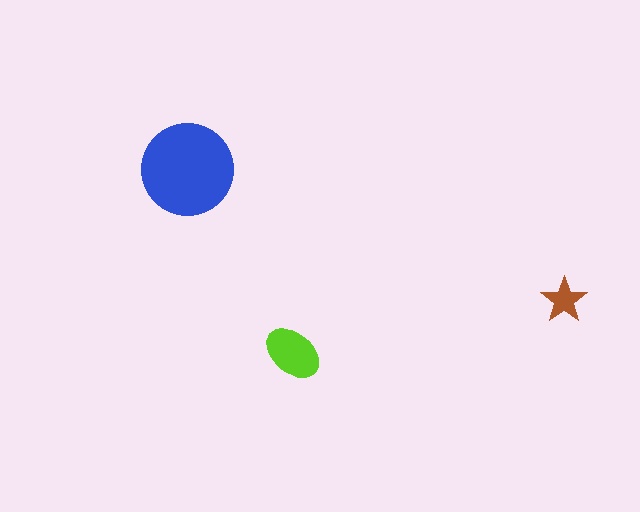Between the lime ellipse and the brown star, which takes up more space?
The lime ellipse.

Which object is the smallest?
The brown star.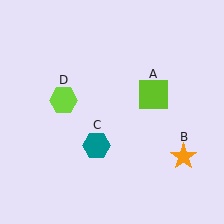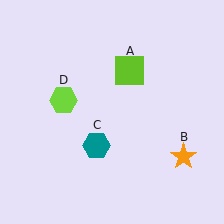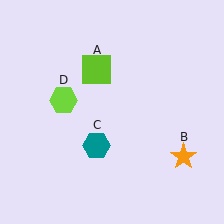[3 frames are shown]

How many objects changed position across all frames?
1 object changed position: lime square (object A).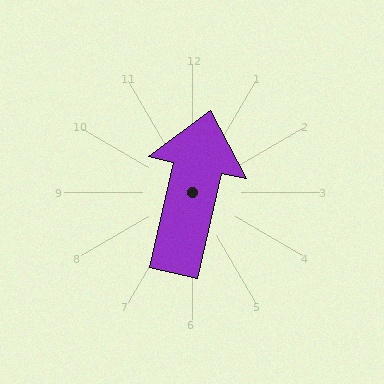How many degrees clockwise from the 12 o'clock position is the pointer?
Approximately 13 degrees.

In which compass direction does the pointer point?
North.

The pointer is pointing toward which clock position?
Roughly 12 o'clock.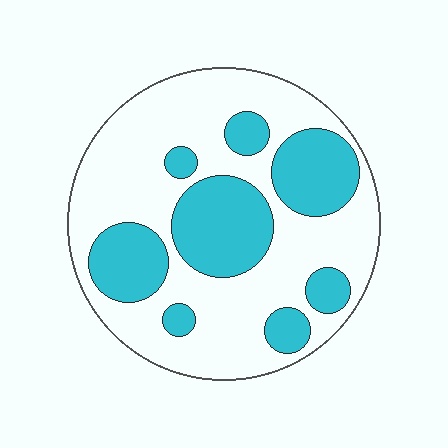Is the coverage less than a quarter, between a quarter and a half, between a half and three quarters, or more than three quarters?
Between a quarter and a half.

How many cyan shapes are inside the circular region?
8.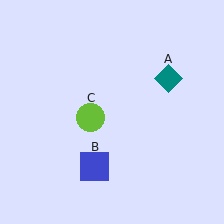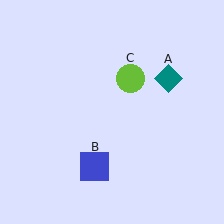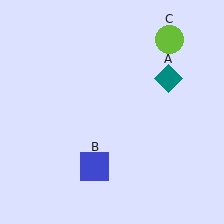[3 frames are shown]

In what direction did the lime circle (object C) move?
The lime circle (object C) moved up and to the right.